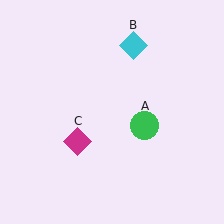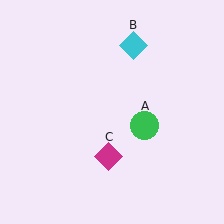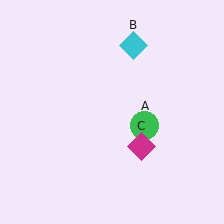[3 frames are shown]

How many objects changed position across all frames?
1 object changed position: magenta diamond (object C).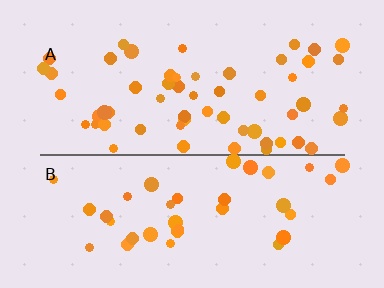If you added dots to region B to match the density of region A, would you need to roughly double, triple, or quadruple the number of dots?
Approximately double.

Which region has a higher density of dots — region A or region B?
A (the top).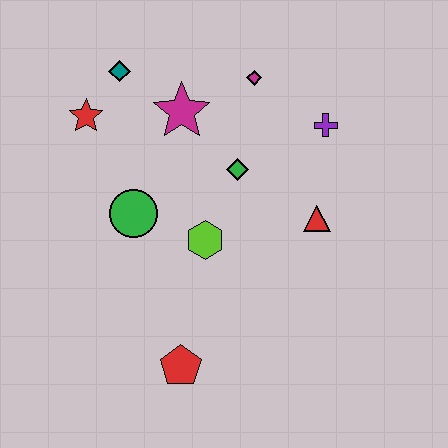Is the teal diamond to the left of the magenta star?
Yes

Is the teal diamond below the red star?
No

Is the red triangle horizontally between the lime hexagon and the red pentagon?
No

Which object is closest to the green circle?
The lime hexagon is closest to the green circle.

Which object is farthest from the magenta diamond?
The red pentagon is farthest from the magenta diamond.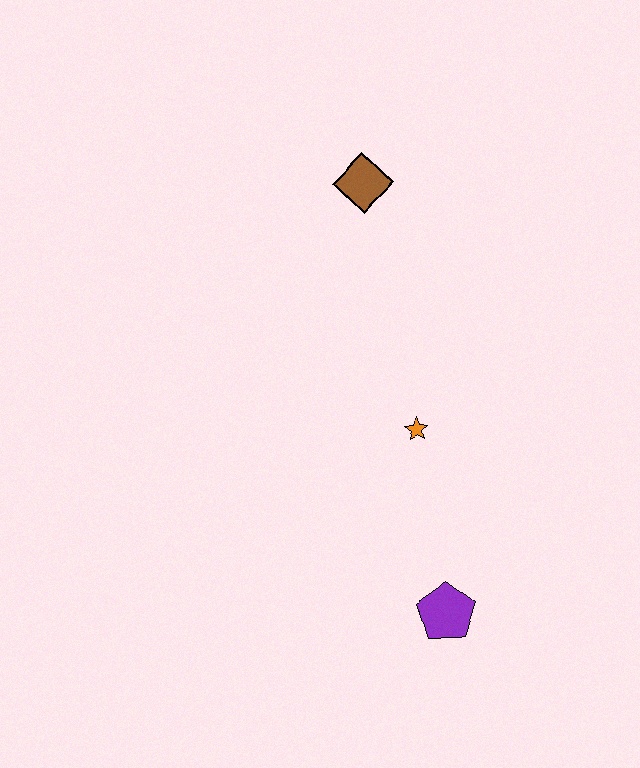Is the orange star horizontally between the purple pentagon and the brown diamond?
Yes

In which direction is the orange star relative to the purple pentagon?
The orange star is above the purple pentagon.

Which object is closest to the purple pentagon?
The orange star is closest to the purple pentagon.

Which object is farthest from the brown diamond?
The purple pentagon is farthest from the brown diamond.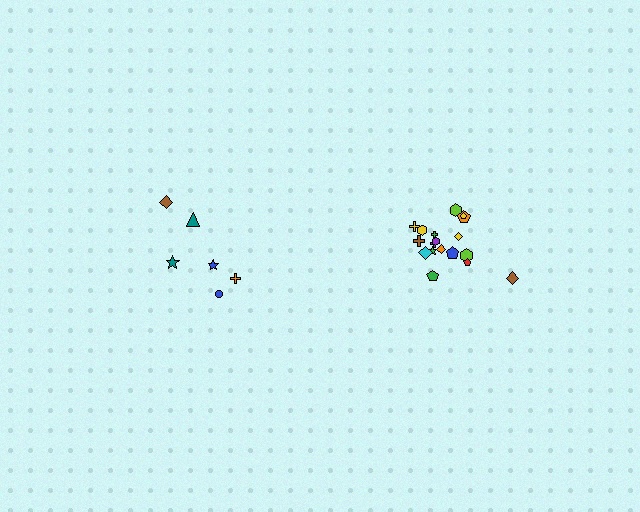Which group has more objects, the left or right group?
The right group.